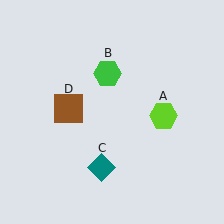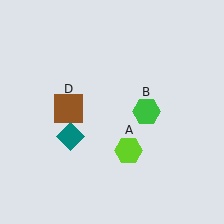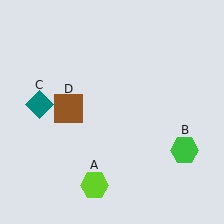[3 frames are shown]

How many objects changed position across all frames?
3 objects changed position: lime hexagon (object A), green hexagon (object B), teal diamond (object C).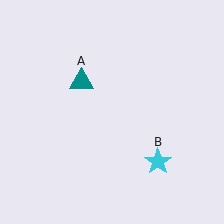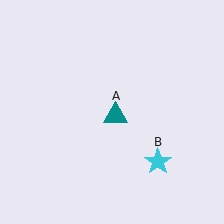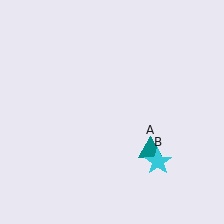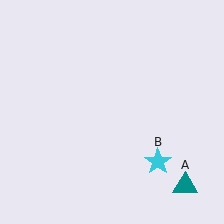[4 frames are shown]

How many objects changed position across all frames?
1 object changed position: teal triangle (object A).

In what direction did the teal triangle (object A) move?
The teal triangle (object A) moved down and to the right.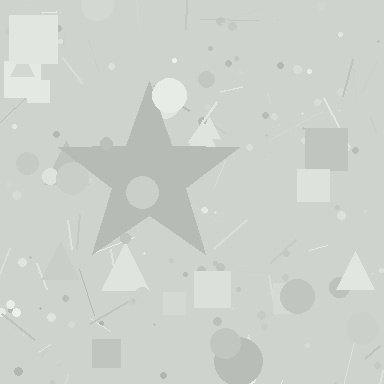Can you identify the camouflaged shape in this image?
The camouflaged shape is a star.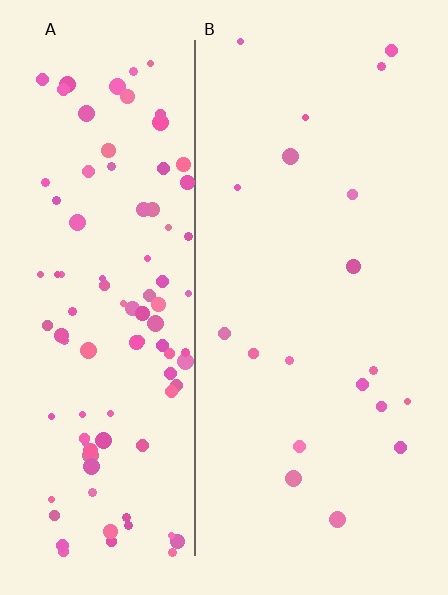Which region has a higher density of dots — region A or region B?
A (the left).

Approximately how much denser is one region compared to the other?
Approximately 5.5× — region A over region B.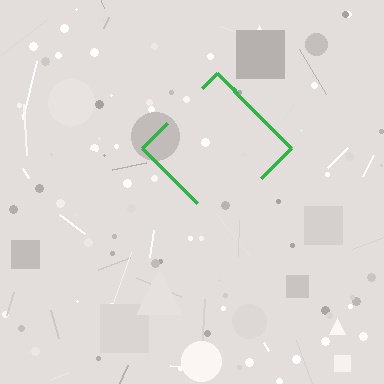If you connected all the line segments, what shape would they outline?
They would outline a diamond.